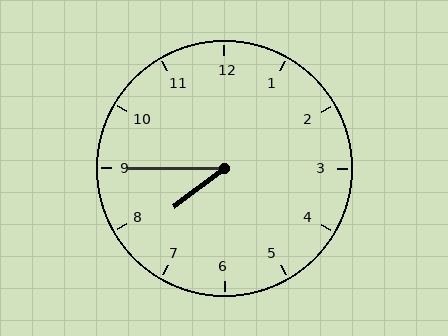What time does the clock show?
7:45.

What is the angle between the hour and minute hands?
Approximately 38 degrees.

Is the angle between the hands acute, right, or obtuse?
It is acute.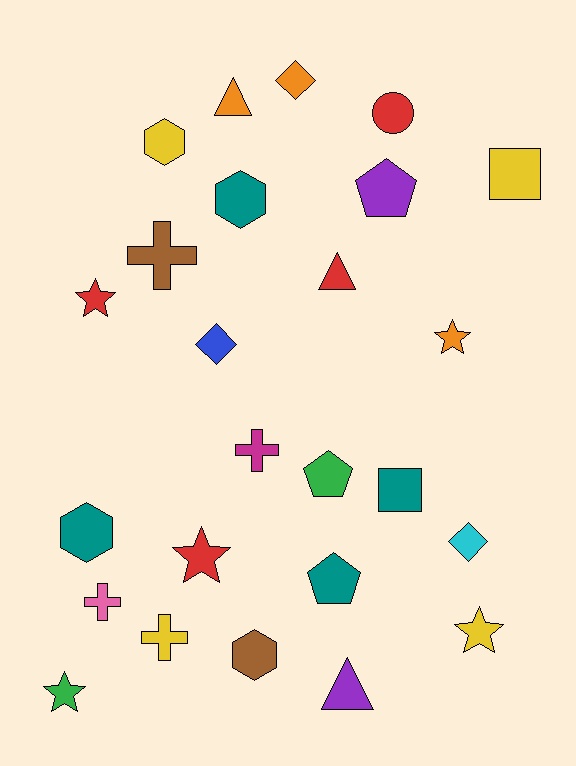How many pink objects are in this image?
There is 1 pink object.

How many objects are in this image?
There are 25 objects.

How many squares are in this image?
There are 2 squares.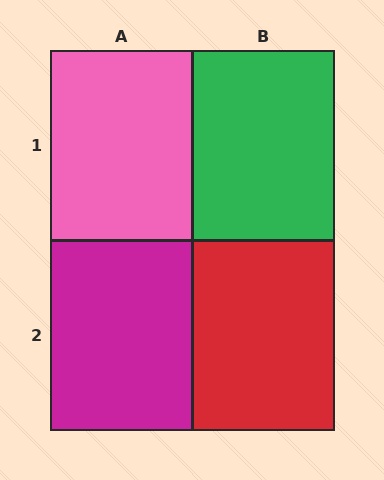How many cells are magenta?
1 cell is magenta.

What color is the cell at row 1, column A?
Pink.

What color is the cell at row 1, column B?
Green.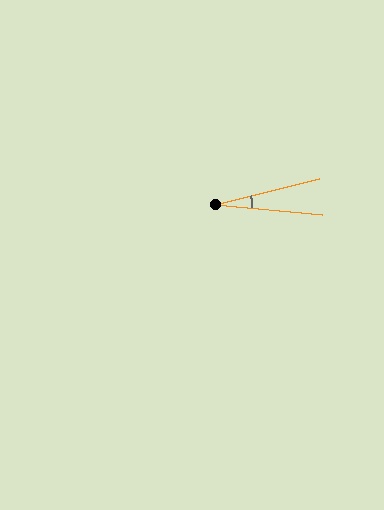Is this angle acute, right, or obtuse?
It is acute.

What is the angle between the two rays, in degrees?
Approximately 20 degrees.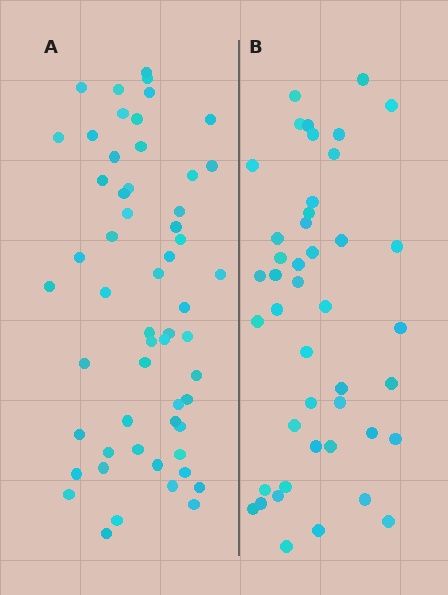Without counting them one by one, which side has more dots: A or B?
Region A (the left region) has more dots.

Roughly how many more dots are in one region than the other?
Region A has roughly 12 or so more dots than region B.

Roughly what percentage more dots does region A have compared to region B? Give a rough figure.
About 25% more.